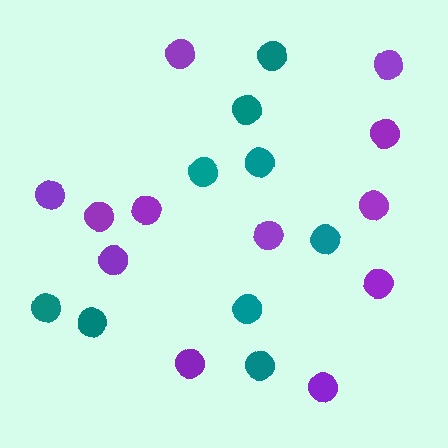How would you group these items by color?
There are 2 groups: one group of purple circles (12) and one group of teal circles (9).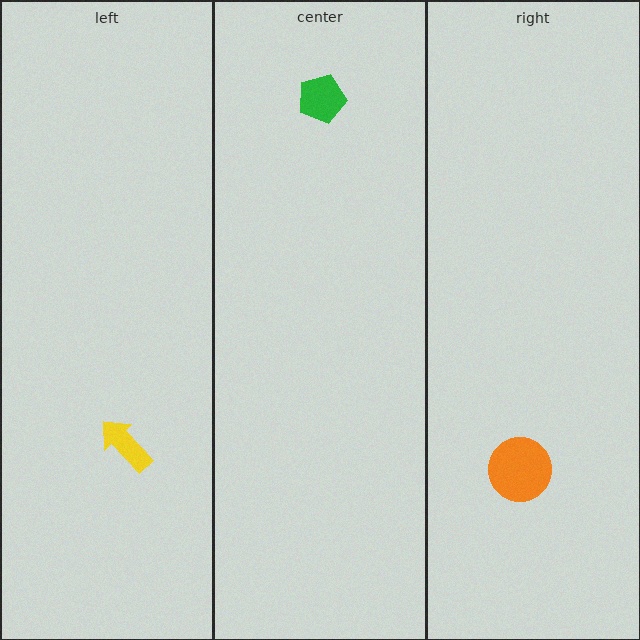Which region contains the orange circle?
The right region.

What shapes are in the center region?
The green pentagon.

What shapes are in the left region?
The yellow arrow.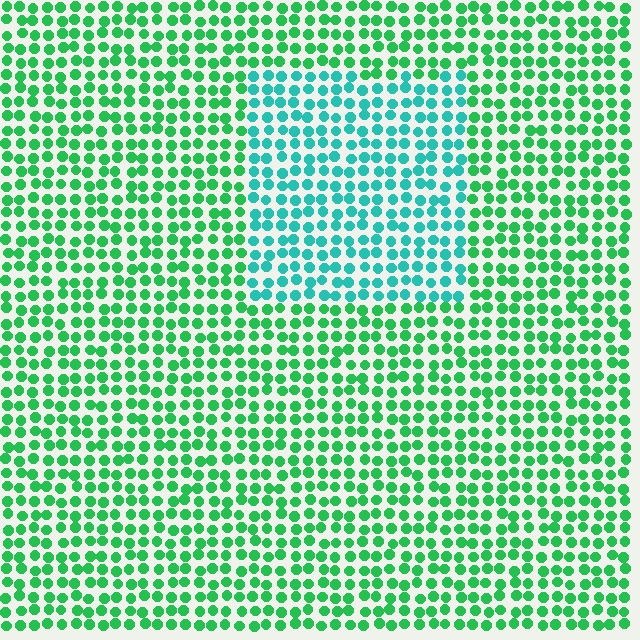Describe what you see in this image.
The image is filled with small green elements in a uniform arrangement. A rectangle-shaped region is visible where the elements are tinted to a slightly different hue, forming a subtle color boundary.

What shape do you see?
I see a rectangle.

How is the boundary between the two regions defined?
The boundary is defined purely by a slight shift in hue (about 37 degrees). Spacing, size, and orientation are identical on both sides.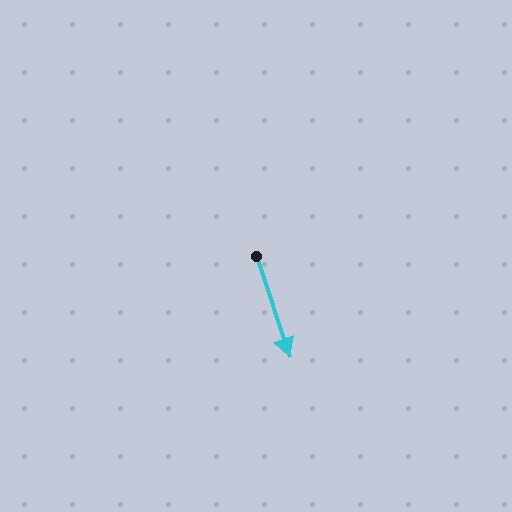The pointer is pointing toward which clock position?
Roughly 5 o'clock.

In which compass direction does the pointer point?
South.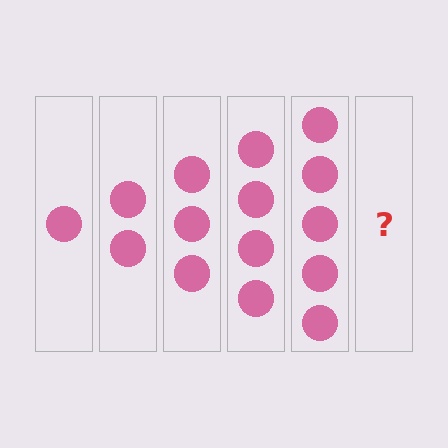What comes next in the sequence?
The next element should be 6 circles.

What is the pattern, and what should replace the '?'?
The pattern is that each step adds one more circle. The '?' should be 6 circles.